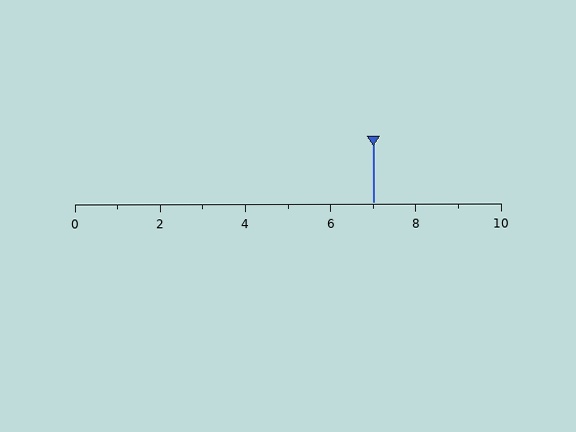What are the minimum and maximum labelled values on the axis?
The axis runs from 0 to 10.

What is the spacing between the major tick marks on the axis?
The major ticks are spaced 2 apart.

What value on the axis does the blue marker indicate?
The marker indicates approximately 7.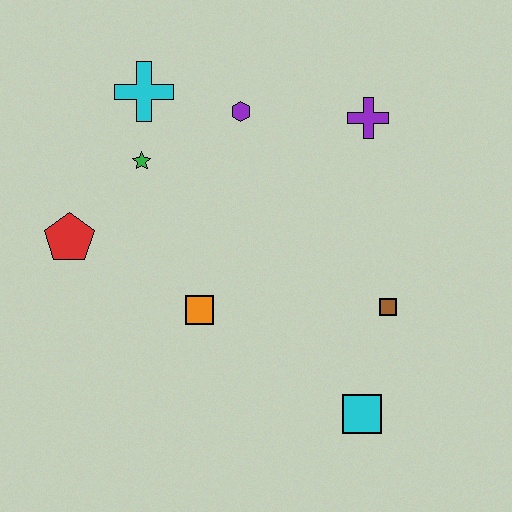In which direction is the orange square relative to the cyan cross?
The orange square is below the cyan cross.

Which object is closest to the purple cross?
The purple hexagon is closest to the purple cross.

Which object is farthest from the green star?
The cyan square is farthest from the green star.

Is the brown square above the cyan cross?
No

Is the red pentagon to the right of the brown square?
No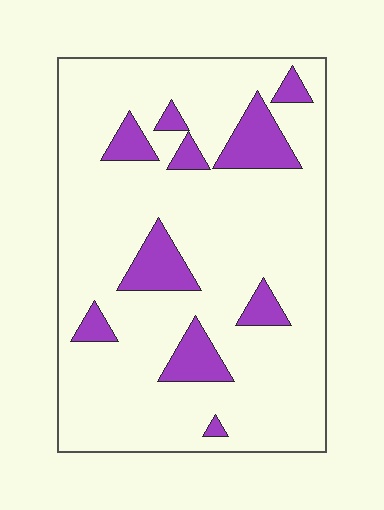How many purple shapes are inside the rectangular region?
10.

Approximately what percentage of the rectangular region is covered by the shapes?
Approximately 15%.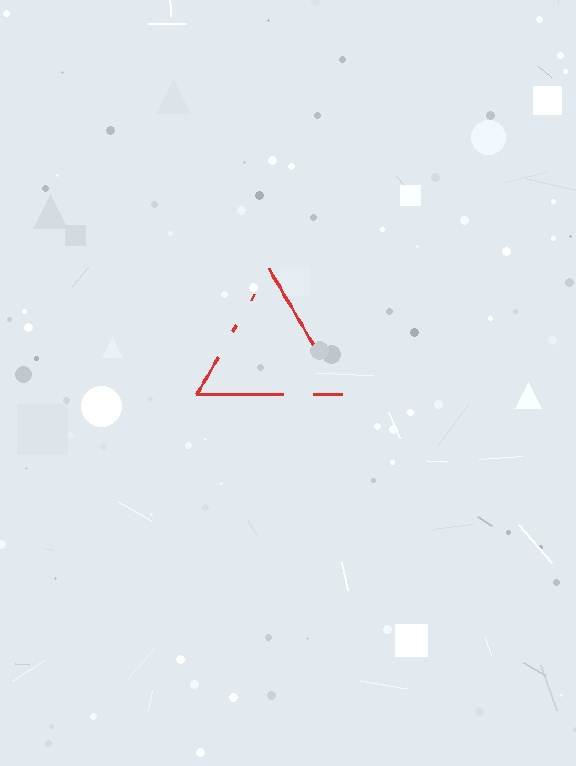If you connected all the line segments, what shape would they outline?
They would outline a triangle.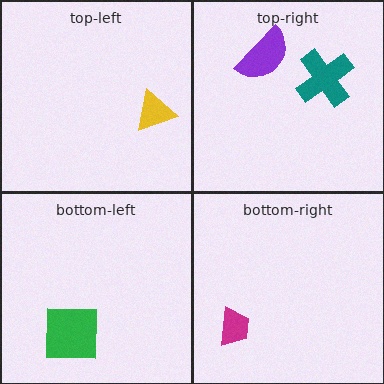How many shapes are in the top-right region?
2.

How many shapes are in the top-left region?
1.